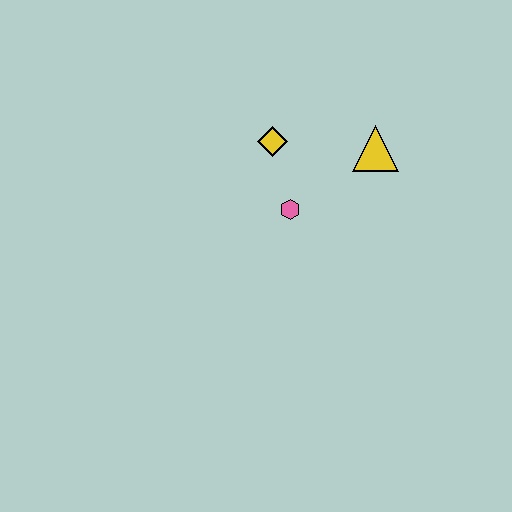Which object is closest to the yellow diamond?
The pink hexagon is closest to the yellow diamond.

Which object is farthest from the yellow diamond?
The yellow triangle is farthest from the yellow diamond.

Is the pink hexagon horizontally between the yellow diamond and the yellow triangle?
Yes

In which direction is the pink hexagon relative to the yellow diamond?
The pink hexagon is below the yellow diamond.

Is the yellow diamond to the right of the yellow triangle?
No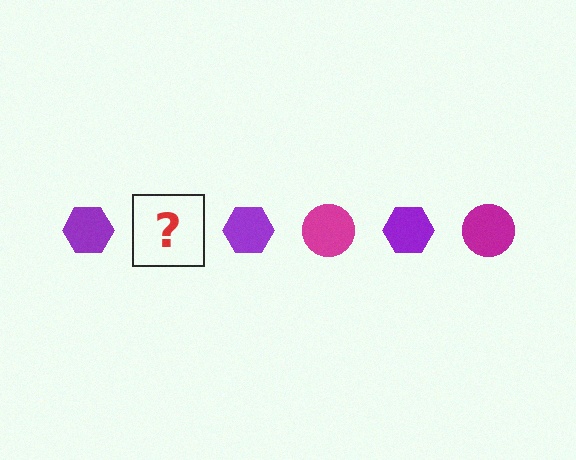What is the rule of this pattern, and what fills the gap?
The rule is that the pattern alternates between purple hexagon and magenta circle. The gap should be filled with a magenta circle.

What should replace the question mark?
The question mark should be replaced with a magenta circle.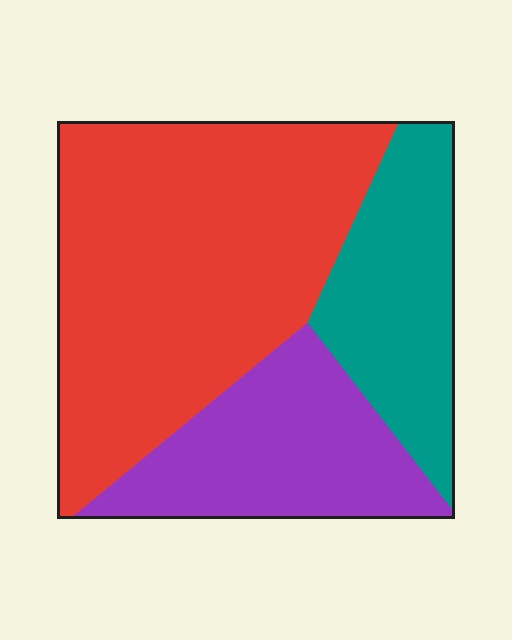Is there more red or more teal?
Red.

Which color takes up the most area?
Red, at roughly 55%.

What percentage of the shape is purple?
Purple covers around 25% of the shape.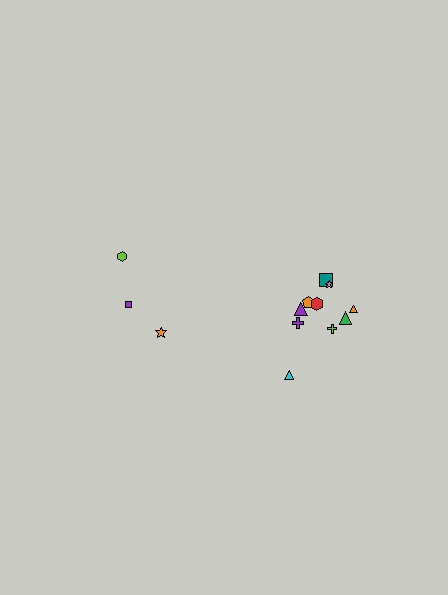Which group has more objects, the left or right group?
The right group.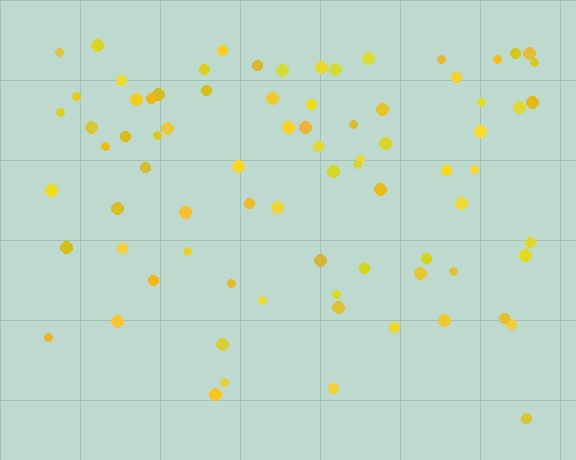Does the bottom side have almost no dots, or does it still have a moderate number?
Still a moderate number, just noticeably fewer than the top.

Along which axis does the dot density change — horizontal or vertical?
Vertical.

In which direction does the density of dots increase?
From bottom to top, with the top side densest.